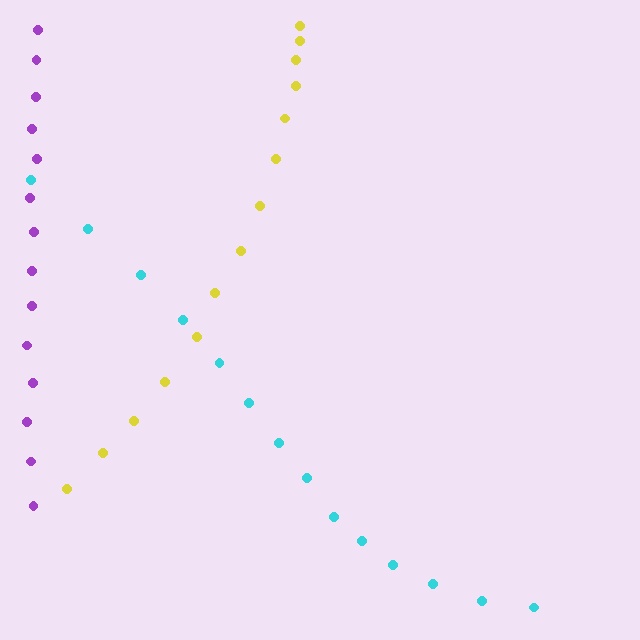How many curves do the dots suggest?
There are 3 distinct paths.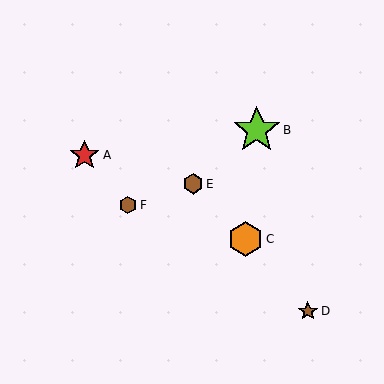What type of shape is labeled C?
Shape C is an orange hexagon.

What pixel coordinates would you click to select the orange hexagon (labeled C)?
Click at (246, 239) to select the orange hexagon C.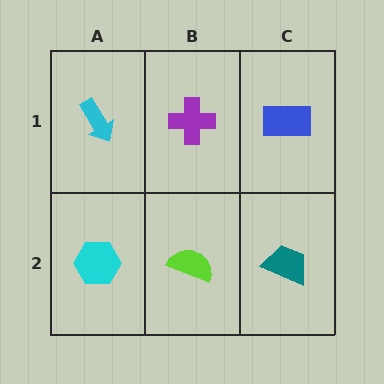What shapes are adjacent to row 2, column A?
A cyan arrow (row 1, column A), a lime semicircle (row 2, column B).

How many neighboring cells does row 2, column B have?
3.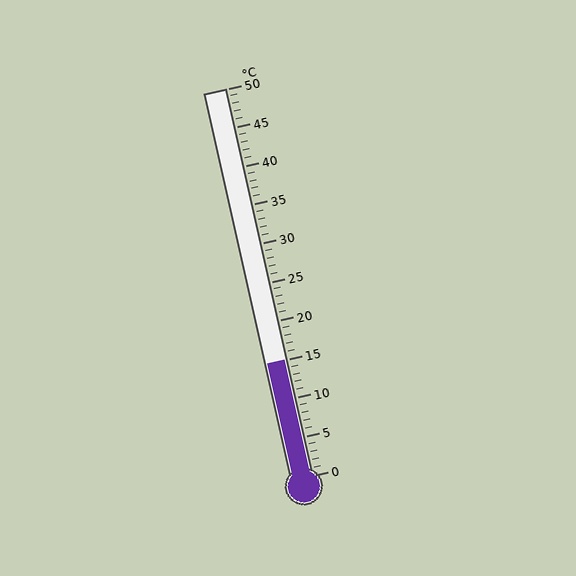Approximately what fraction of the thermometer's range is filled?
The thermometer is filled to approximately 30% of its range.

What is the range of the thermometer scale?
The thermometer scale ranges from 0°C to 50°C.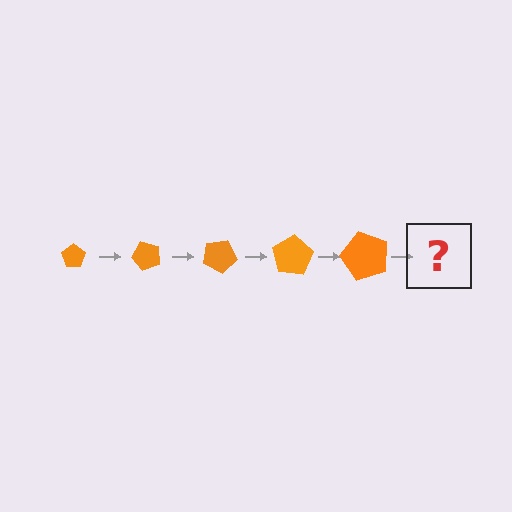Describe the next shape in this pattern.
It should be a pentagon, larger than the previous one and rotated 250 degrees from the start.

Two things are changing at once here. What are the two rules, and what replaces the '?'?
The two rules are that the pentagon grows larger each step and it rotates 50 degrees each step. The '?' should be a pentagon, larger than the previous one and rotated 250 degrees from the start.